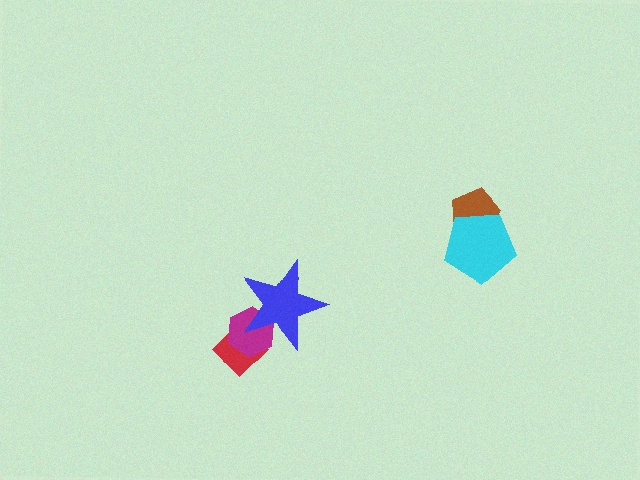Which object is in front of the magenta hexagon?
The blue star is in front of the magenta hexagon.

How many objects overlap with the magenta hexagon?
2 objects overlap with the magenta hexagon.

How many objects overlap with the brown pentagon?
1 object overlaps with the brown pentagon.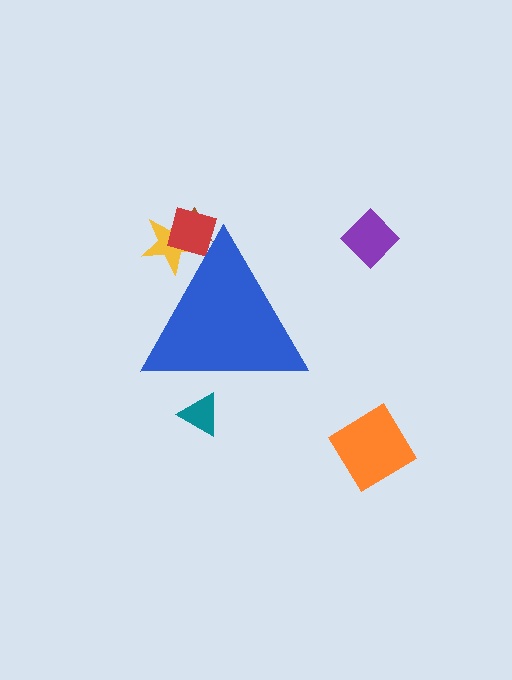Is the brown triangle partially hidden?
Yes, the brown triangle is partially hidden behind the blue triangle.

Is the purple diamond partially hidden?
No, the purple diamond is fully visible.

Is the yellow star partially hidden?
Yes, the yellow star is partially hidden behind the blue triangle.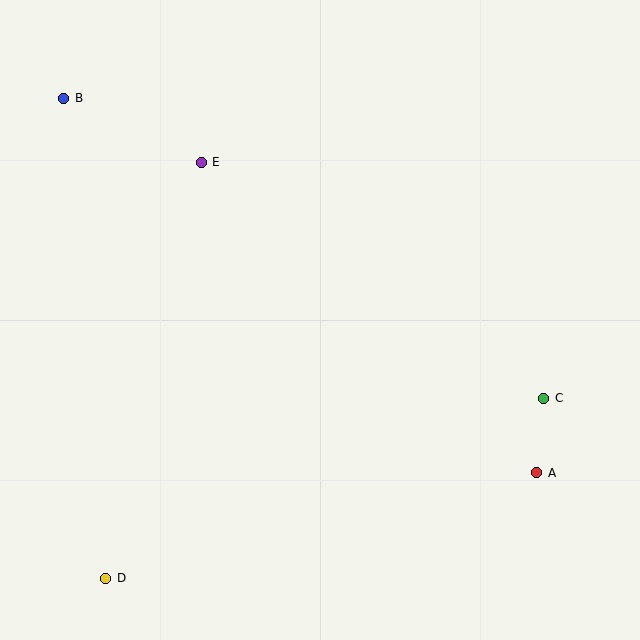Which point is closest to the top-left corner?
Point B is closest to the top-left corner.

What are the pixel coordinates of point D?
Point D is at (106, 578).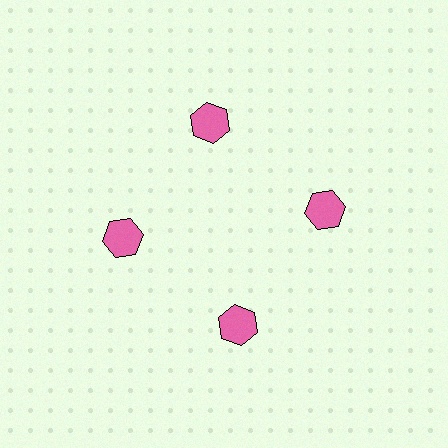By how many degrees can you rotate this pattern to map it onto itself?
The pattern maps onto itself every 90 degrees of rotation.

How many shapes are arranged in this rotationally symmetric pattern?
There are 4 shapes, arranged in 4 groups of 1.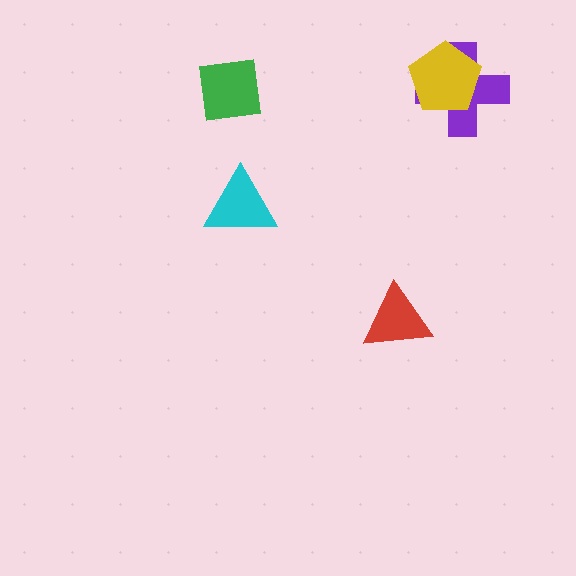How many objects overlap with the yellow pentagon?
1 object overlaps with the yellow pentagon.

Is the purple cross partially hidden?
Yes, it is partially covered by another shape.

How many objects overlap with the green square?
0 objects overlap with the green square.